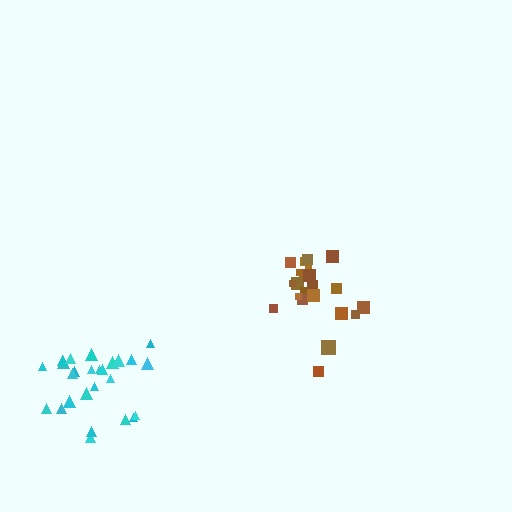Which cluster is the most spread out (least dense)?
Cyan.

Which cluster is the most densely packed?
Brown.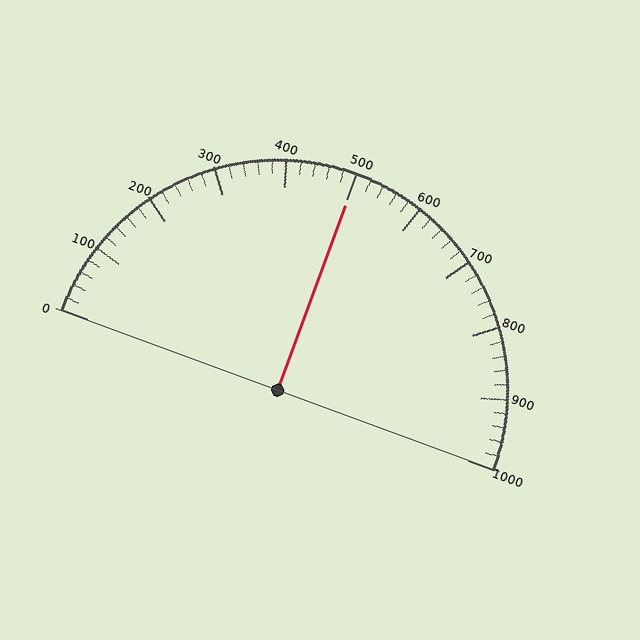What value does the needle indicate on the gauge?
The needle indicates approximately 500.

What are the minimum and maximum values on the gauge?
The gauge ranges from 0 to 1000.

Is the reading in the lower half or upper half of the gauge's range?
The reading is in the upper half of the range (0 to 1000).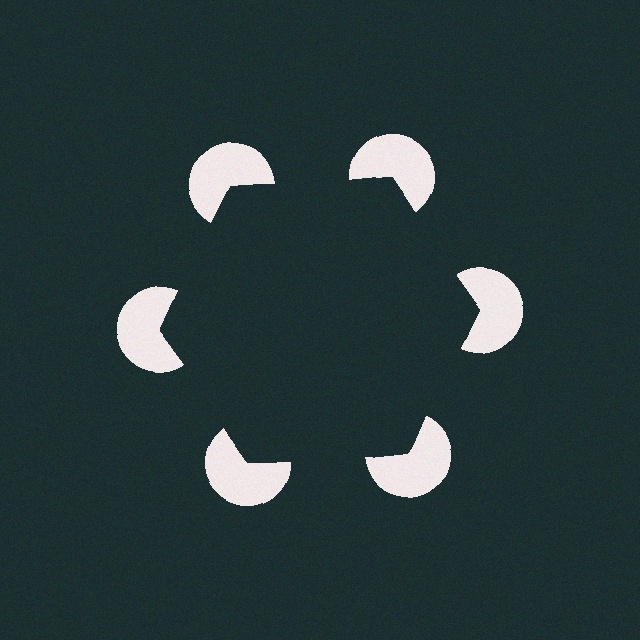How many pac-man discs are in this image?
There are 6 — one at each vertex of the illusory hexagon.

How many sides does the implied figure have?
6 sides.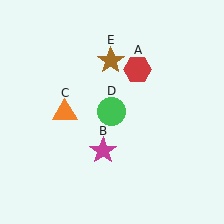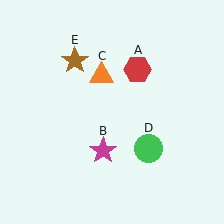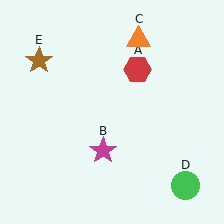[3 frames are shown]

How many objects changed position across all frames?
3 objects changed position: orange triangle (object C), green circle (object D), brown star (object E).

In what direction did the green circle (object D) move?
The green circle (object D) moved down and to the right.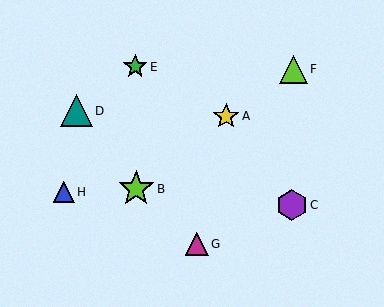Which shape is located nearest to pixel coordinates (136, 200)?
The lime star (labeled B) at (136, 189) is nearest to that location.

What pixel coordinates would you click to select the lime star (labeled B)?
Click at (136, 189) to select the lime star B.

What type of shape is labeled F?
Shape F is a lime triangle.